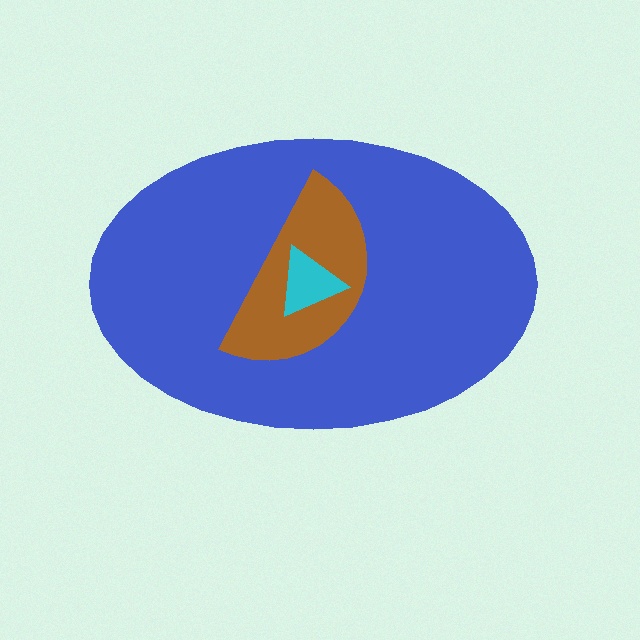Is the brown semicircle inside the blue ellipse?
Yes.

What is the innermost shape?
The cyan triangle.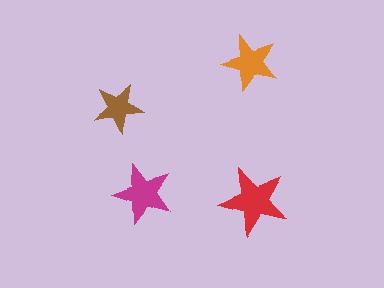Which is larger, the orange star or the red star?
The red one.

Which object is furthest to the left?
The brown star is leftmost.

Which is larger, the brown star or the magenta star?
The magenta one.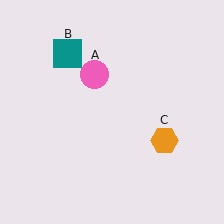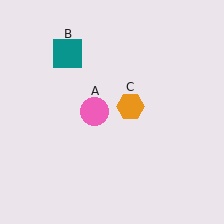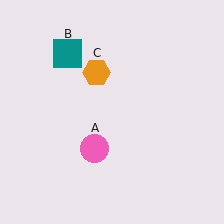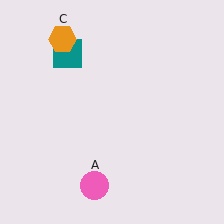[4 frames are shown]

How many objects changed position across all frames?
2 objects changed position: pink circle (object A), orange hexagon (object C).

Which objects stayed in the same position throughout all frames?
Teal square (object B) remained stationary.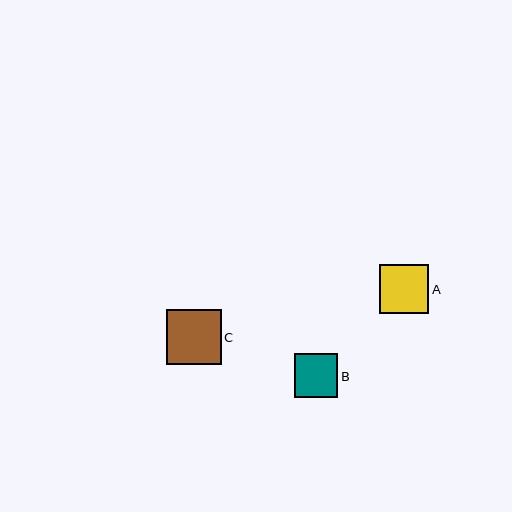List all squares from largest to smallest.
From largest to smallest: C, A, B.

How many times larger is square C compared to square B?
Square C is approximately 1.3 times the size of square B.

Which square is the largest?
Square C is the largest with a size of approximately 55 pixels.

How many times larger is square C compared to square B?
Square C is approximately 1.3 times the size of square B.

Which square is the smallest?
Square B is the smallest with a size of approximately 44 pixels.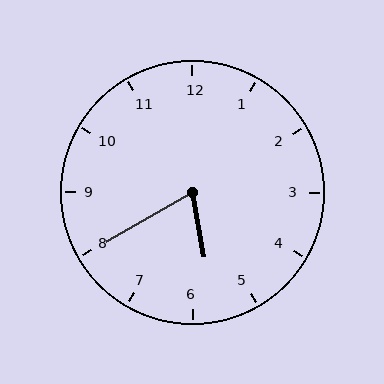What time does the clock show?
5:40.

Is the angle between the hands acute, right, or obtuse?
It is acute.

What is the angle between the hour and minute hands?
Approximately 70 degrees.